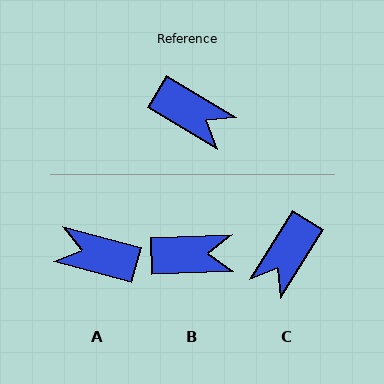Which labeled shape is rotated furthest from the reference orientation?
A, about 164 degrees away.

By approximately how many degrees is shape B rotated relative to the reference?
Approximately 33 degrees counter-clockwise.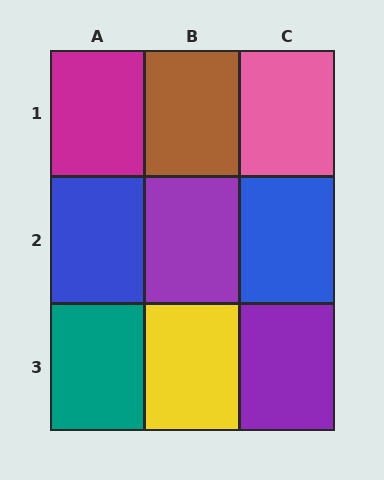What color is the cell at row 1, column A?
Magenta.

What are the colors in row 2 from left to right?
Blue, purple, blue.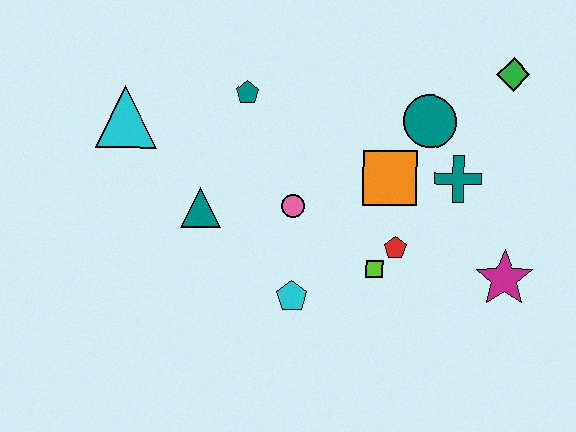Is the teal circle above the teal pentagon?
No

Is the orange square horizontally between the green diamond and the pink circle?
Yes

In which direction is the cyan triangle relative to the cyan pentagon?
The cyan triangle is above the cyan pentagon.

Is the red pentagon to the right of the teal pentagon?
Yes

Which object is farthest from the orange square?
The cyan triangle is farthest from the orange square.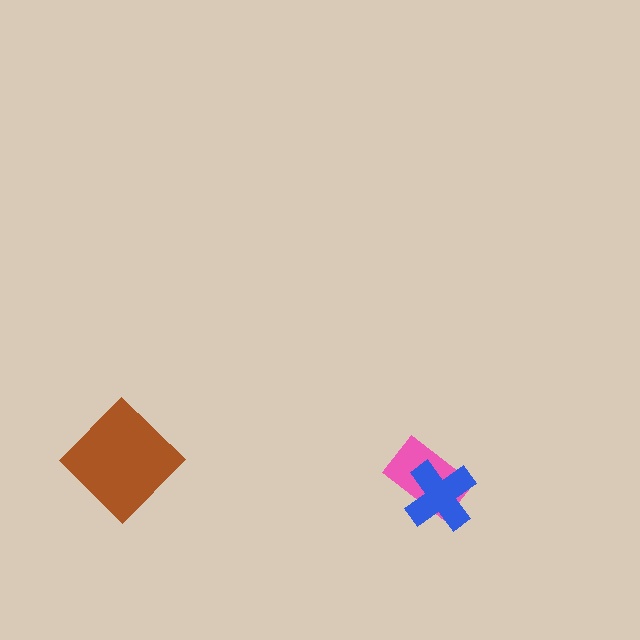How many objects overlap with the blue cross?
1 object overlaps with the blue cross.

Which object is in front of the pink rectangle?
The blue cross is in front of the pink rectangle.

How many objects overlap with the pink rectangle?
1 object overlaps with the pink rectangle.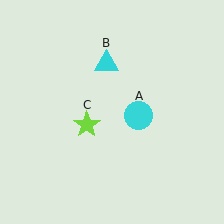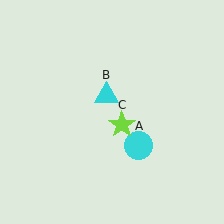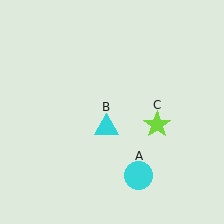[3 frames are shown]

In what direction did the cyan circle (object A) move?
The cyan circle (object A) moved down.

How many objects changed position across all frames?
3 objects changed position: cyan circle (object A), cyan triangle (object B), lime star (object C).